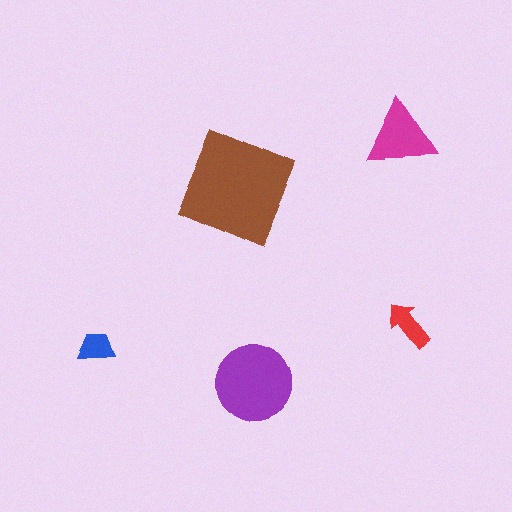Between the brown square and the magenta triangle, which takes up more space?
The brown square.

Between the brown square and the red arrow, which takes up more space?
The brown square.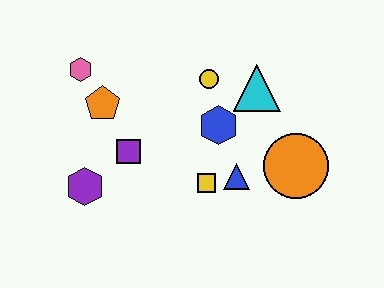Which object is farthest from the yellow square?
The pink hexagon is farthest from the yellow square.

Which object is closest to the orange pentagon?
The pink hexagon is closest to the orange pentagon.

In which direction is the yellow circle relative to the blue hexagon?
The yellow circle is above the blue hexagon.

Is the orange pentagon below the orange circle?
No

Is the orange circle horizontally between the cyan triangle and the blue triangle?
No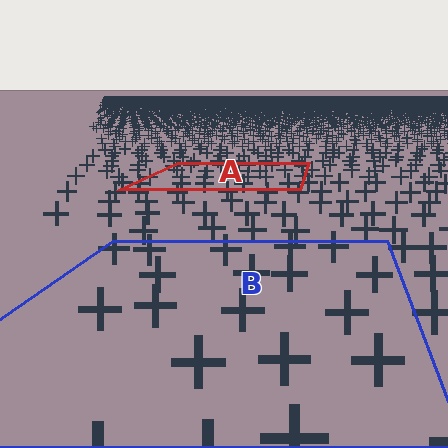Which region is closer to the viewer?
Region B is closer. The texture elements there are larger and more spread out.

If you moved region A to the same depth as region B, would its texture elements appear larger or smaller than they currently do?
They would appear larger. At a closer depth, the same texture elements are projected at a bigger on-screen size.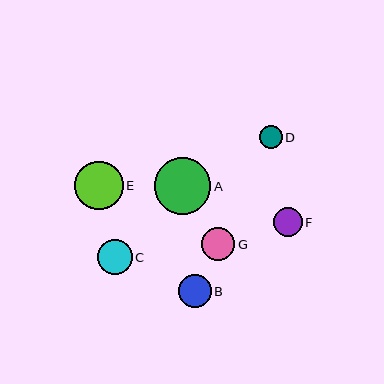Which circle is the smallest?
Circle D is the smallest with a size of approximately 23 pixels.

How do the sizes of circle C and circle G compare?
Circle C and circle G are approximately the same size.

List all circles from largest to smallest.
From largest to smallest: A, E, C, G, B, F, D.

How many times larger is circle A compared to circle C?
Circle A is approximately 1.6 times the size of circle C.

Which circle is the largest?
Circle A is the largest with a size of approximately 57 pixels.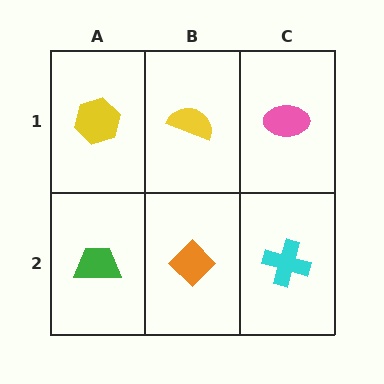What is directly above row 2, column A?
A yellow hexagon.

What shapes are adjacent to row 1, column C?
A cyan cross (row 2, column C), a yellow semicircle (row 1, column B).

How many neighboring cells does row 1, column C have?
2.